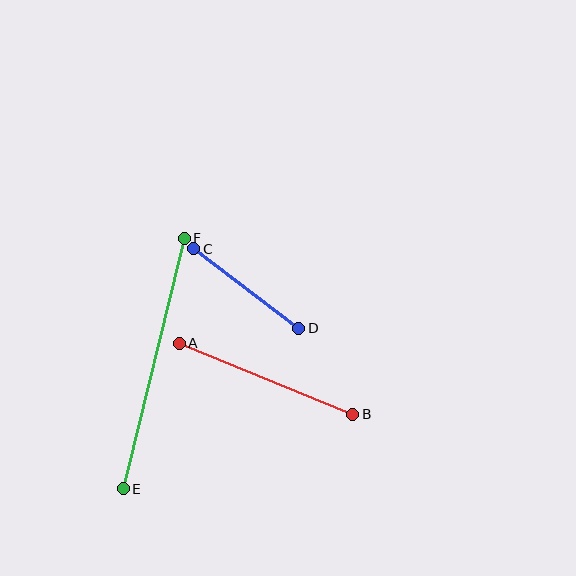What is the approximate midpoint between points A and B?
The midpoint is at approximately (266, 379) pixels.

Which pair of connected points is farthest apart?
Points E and F are farthest apart.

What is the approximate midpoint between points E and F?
The midpoint is at approximately (154, 364) pixels.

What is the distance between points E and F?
The distance is approximately 258 pixels.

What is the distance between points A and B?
The distance is approximately 187 pixels.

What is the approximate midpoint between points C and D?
The midpoint is at approximately (246, 289) pixels.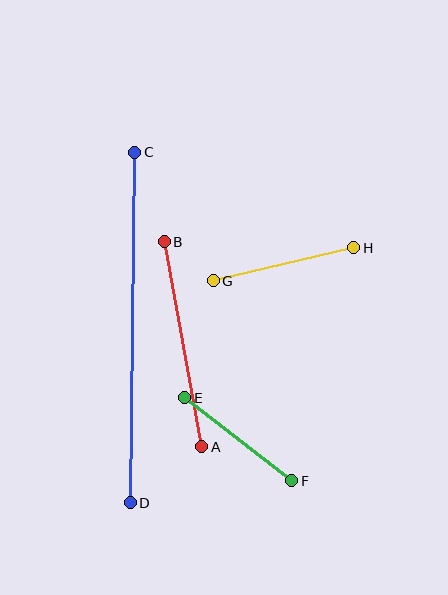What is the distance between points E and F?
The distance is approximately 136 pixels.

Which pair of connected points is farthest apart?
Points C and D are farthest apart.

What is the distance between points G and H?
The distance is approximately 145 pixels.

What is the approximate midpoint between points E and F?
The midpoint is at approximately (238, 439) pixels.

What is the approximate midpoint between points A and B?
The midpoint is at approximately (183, 344) pixels.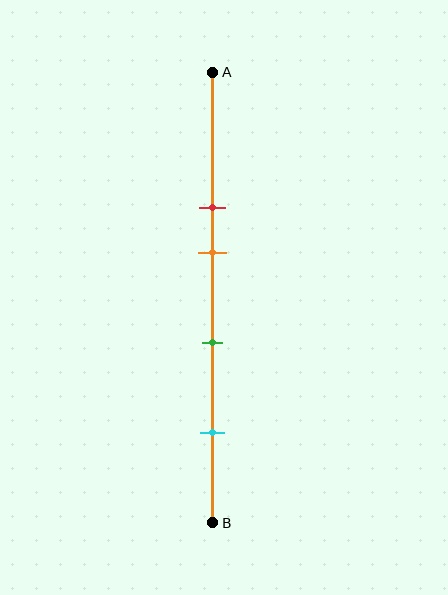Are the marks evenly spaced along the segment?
No, the marks are not evenly spaced.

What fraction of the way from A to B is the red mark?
The red mark is approximately 30% (0.3) of the way from A to B.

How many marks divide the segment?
There are 4 marks dividing the segment.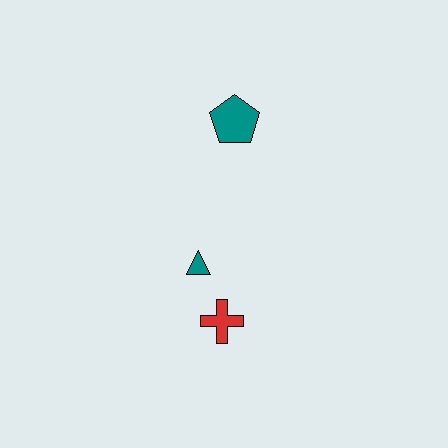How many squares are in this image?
There are no squares.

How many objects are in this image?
There are 3 objects.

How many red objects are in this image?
There is 1 red object.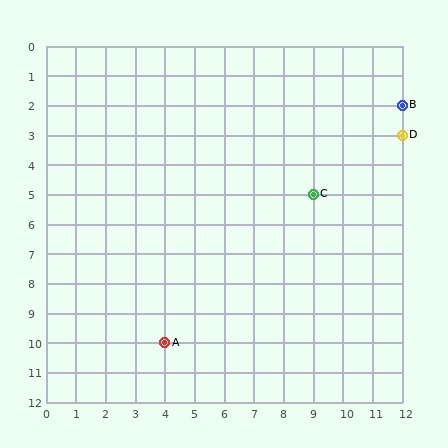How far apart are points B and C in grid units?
Points B and C are 3 columns and 3 rows apart (about 4.2 grid units diagonally).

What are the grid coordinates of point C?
Point C is at grid coordinates (9, 5).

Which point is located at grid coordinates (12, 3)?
Point D is at (12, 3).